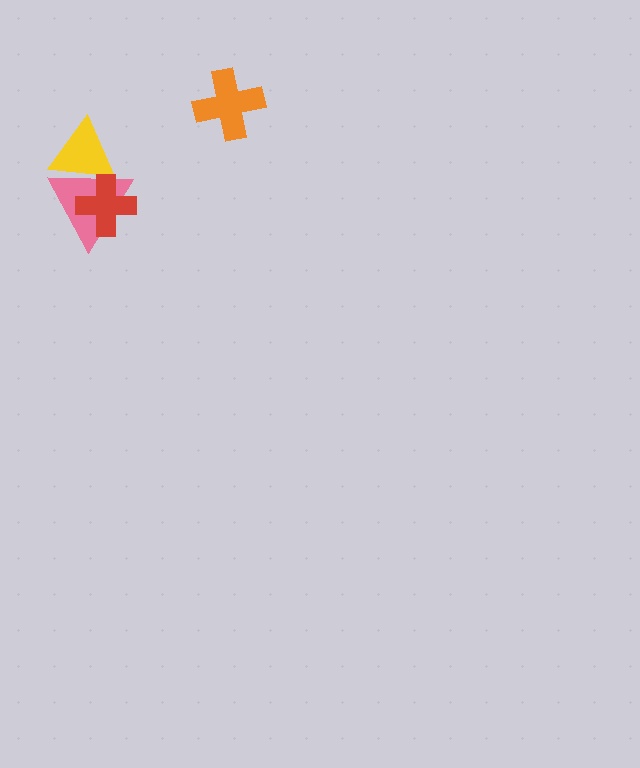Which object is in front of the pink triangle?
The red cross is in front of the pink triangle.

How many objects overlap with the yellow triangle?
2 objects overlap with the yellow triangle.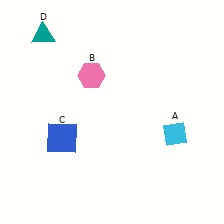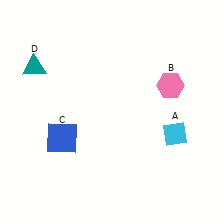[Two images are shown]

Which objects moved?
The objects that moved are: the pink hexagon (B), the teal triangle (D).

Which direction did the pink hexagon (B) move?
The pink hexagon (B) moved right.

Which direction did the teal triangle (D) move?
The teal triangle (D) moved down.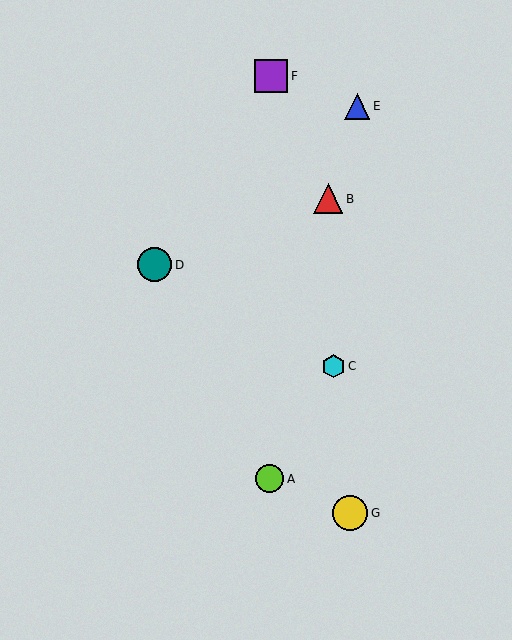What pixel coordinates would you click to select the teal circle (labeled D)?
Click at (155, 265) to select the teal circle D.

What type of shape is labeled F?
Shape F is a purple square.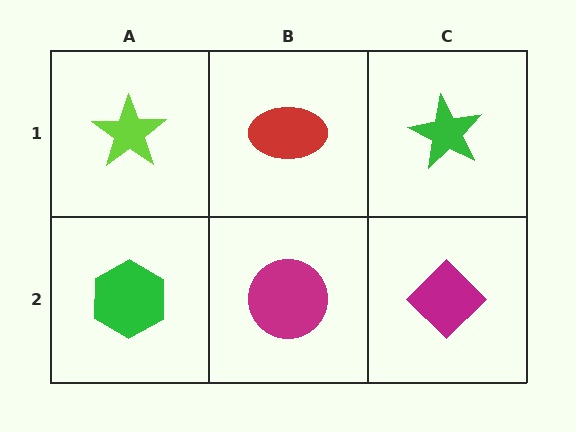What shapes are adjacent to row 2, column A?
A lime star (row 1, column A), a magenta circle (row 2, column B).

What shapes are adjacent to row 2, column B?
A red ellipse (row 1, column B), a green hexagon (row 2, column A), a magenta diamond (row 2, column C).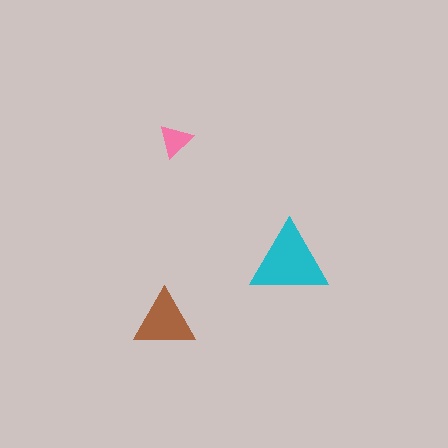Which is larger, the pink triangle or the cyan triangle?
The cyan one.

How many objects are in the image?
There are 3 objects in the image.